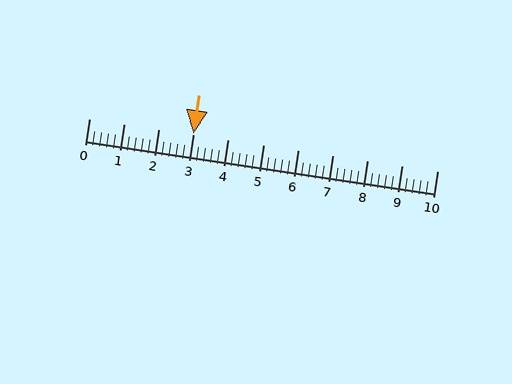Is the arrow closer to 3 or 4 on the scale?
The arrow is closer to 3.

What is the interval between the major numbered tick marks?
The major tick marks are spaced 1 units apart.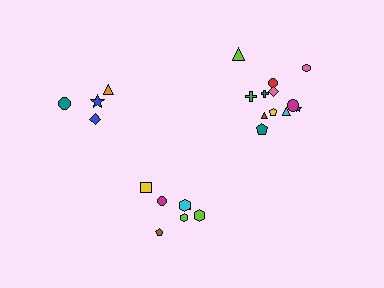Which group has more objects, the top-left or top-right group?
The top-right group.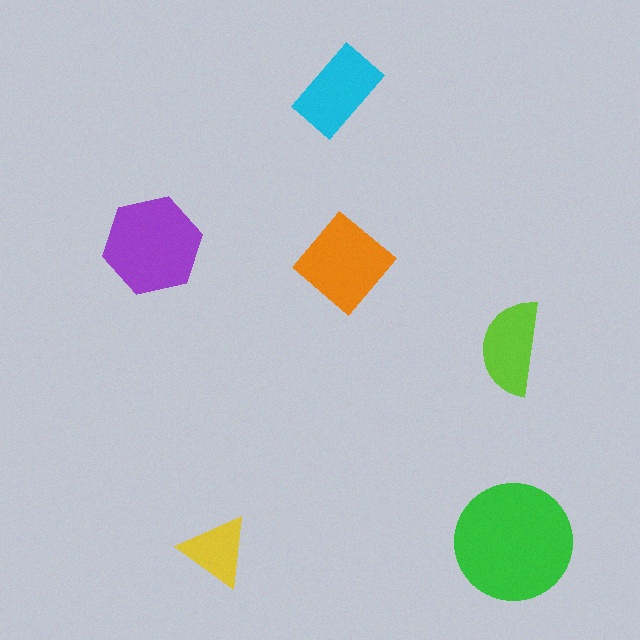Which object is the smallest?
The yellow triangle.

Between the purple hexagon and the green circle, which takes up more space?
The green circle.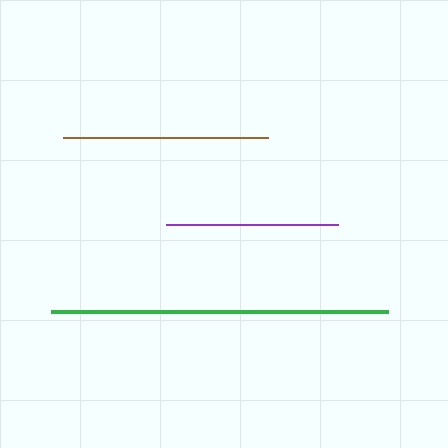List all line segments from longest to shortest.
From longest to shortest: green, brown, purple.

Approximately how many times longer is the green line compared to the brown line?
The green line is approximately 1.6 times the length of the brown line.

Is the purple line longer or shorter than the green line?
The green line is longer than the purple line.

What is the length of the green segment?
The green segment is approximately 337 pixels long.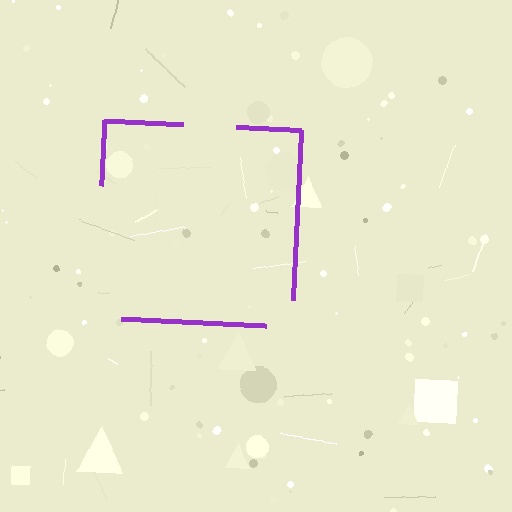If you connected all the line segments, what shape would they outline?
They would outline a square.